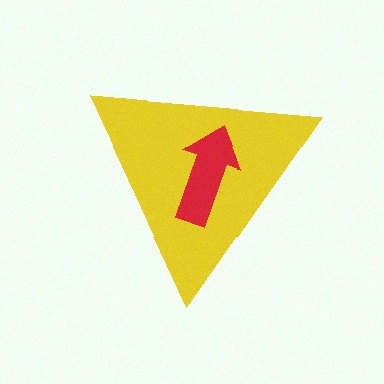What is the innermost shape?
The red arrow.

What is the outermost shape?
The yellow triangle.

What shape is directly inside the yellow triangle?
The red arrow.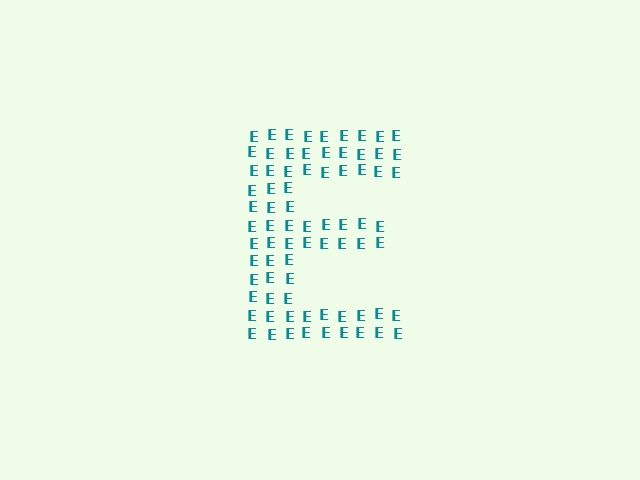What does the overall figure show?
The overall figure shows the letter E.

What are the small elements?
The small elements are letter E's.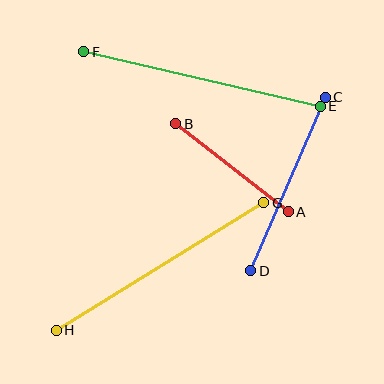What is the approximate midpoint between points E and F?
The midpoint is at approximately (202, 79) pixels.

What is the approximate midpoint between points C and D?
The midpoint is at approximately (288, 184) pixels.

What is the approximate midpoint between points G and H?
The midpoint is at approximately (160, 266) pixels.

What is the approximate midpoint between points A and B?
The midpoint is at approximately (232, 168) pixels.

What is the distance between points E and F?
The distance is approximately 242 pixels.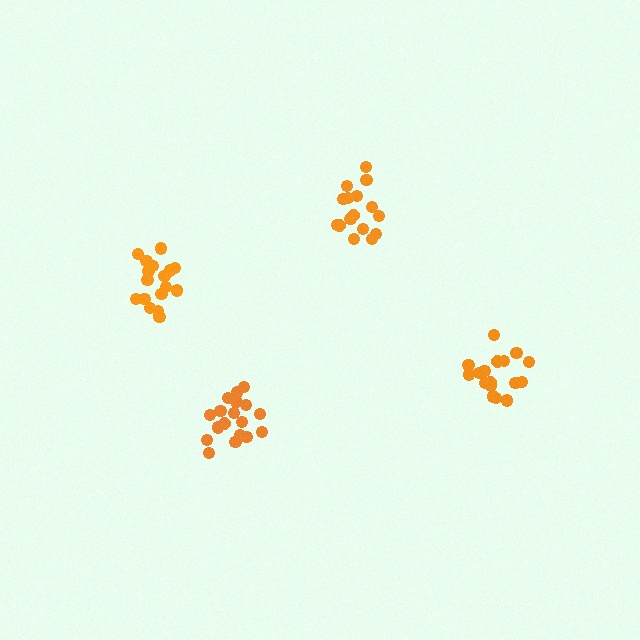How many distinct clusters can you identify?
There are 4 distinct clusters.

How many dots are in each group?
Group 1: 18 dots, Group 2: 18 dots, Group 3: 18 dots, Group 4: 16 dots (70 total).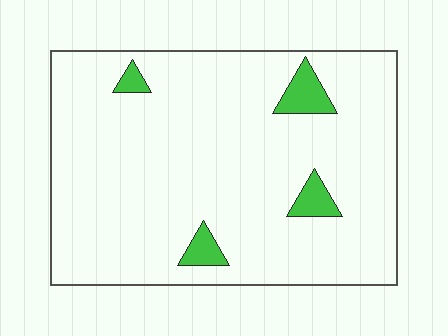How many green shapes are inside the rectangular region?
4.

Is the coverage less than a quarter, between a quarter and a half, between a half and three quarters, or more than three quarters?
Less than a quarter.